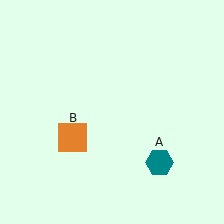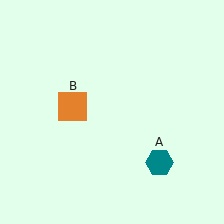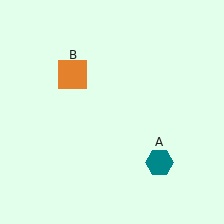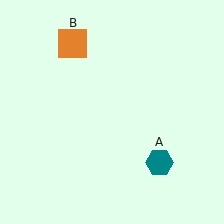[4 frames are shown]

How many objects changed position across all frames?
1 object changed position: orange square (object B).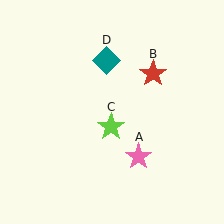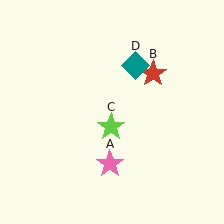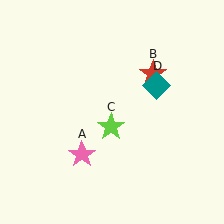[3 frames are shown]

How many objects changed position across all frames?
2 objects changed position: pink star (object A), teal diamond (object D).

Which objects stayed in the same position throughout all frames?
Red star (object B) and lime star (object C) remained stationary.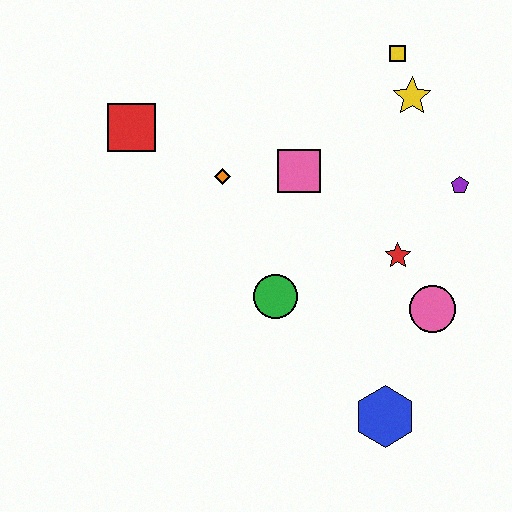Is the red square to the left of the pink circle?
Yes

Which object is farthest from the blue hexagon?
The red square is farthest from the blue hexagon.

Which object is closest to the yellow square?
The yellow star is closest to the yellow square.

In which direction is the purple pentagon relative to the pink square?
The purple pentagon is to the right of the pink square.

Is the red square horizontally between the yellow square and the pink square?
No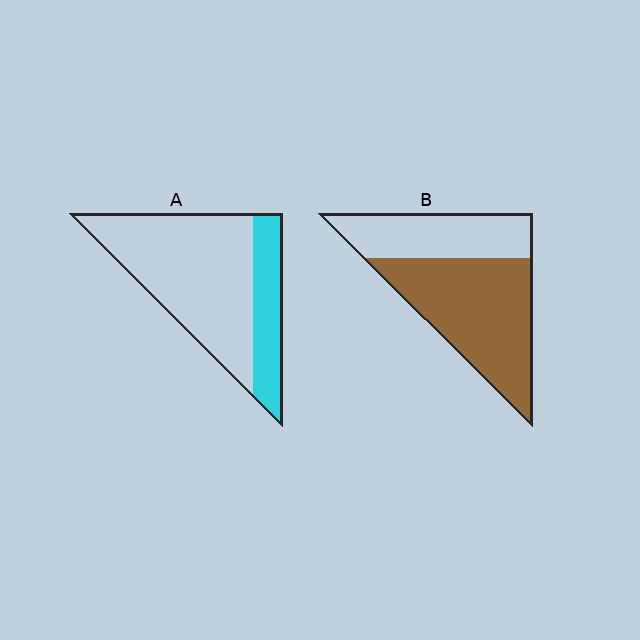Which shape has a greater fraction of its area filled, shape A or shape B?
Shape B.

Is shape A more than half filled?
No.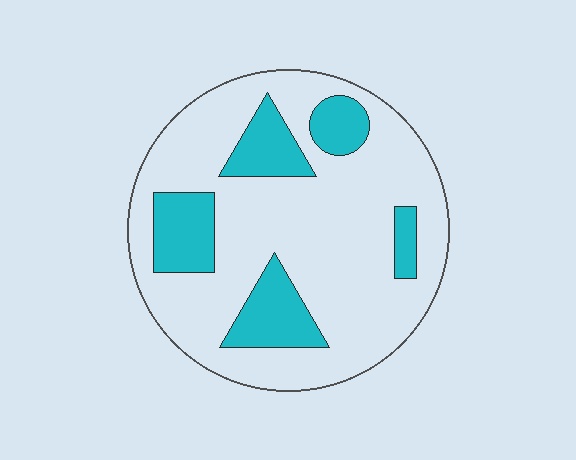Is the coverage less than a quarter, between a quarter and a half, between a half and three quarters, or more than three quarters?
Less than a quarter.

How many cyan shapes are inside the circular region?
5.